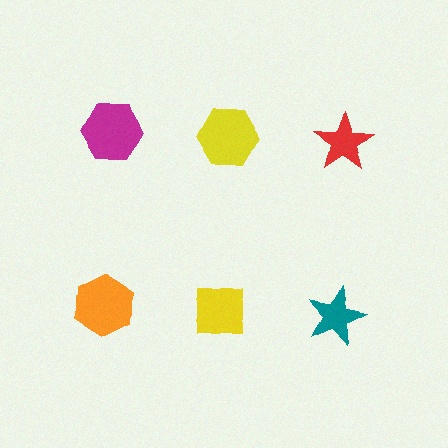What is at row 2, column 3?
A teal star.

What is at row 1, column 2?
A yellow hexagon.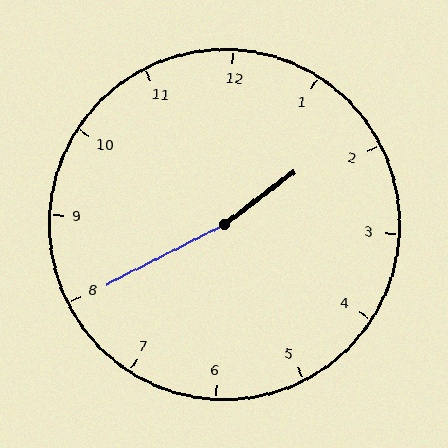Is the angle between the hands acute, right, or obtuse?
It is obtuse.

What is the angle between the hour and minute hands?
Approximately 170 degrees.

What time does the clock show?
1:40.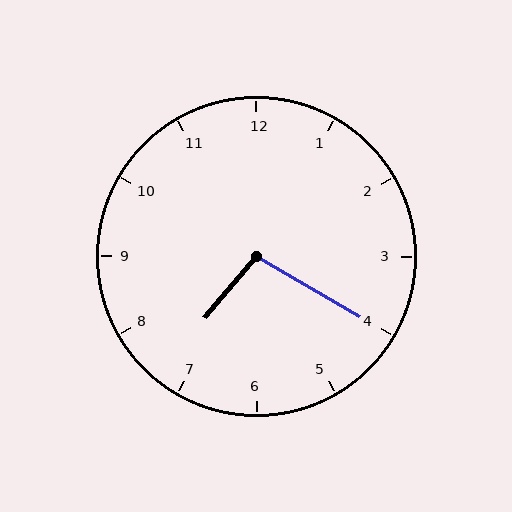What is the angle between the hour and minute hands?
Approximately 100 degrees.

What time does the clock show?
7:20.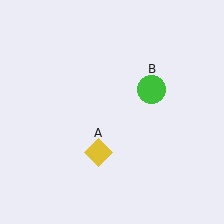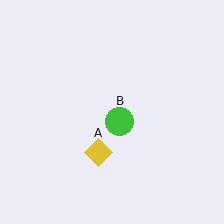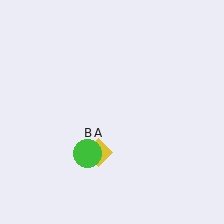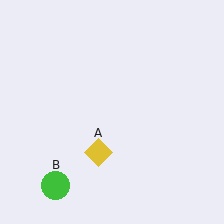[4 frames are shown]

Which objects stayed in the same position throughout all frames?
Yellow diamond (object A) remained stationary.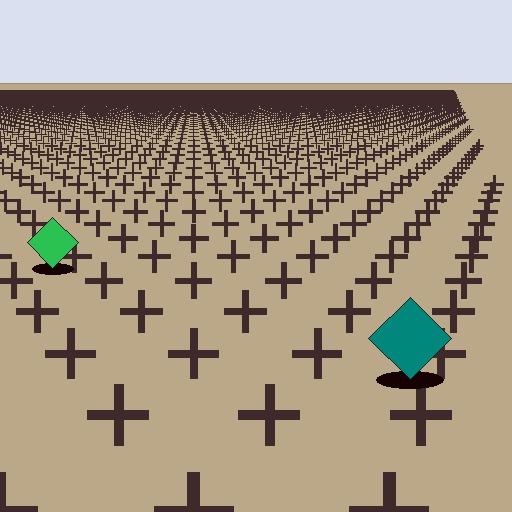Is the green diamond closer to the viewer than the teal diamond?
No. The teal diamond is closer — you can tell from the texture gradient: the ground texture is coarser near it.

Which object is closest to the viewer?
The teal diamond is closest. The texture marks near it are larger and more spread out.